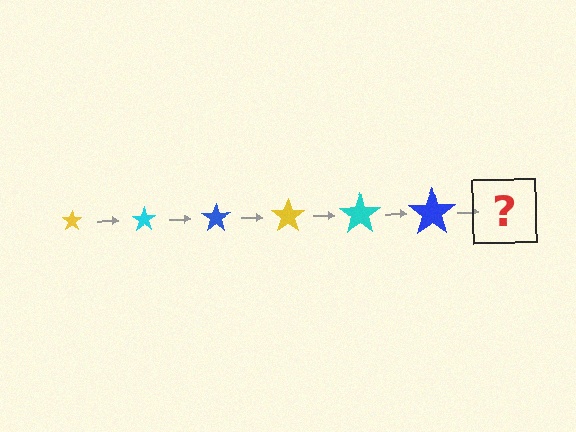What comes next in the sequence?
The next element should be a yellow star, larger than the previous one.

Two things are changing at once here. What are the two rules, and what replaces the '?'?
The two rules are that the star grows larger each step and the color cycles through yellow, cyan, and blue. The '?' should be a yellow star, larger than the previous one.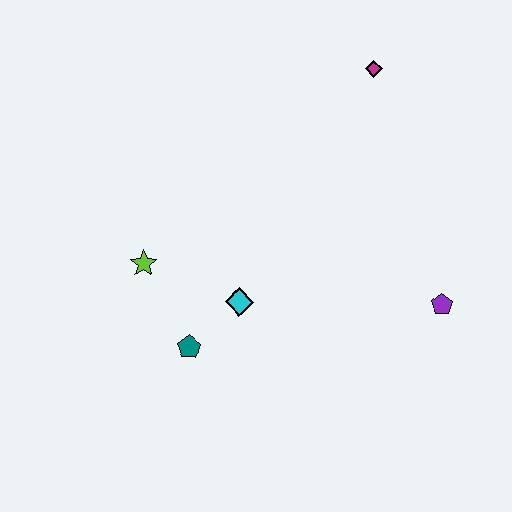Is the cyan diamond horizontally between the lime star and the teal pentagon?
No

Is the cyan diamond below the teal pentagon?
No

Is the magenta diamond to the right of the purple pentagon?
No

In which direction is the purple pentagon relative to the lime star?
The purple pentagon is to the right of the lime star.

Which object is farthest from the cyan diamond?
The magenta diamond is farthest from the cyan diamond.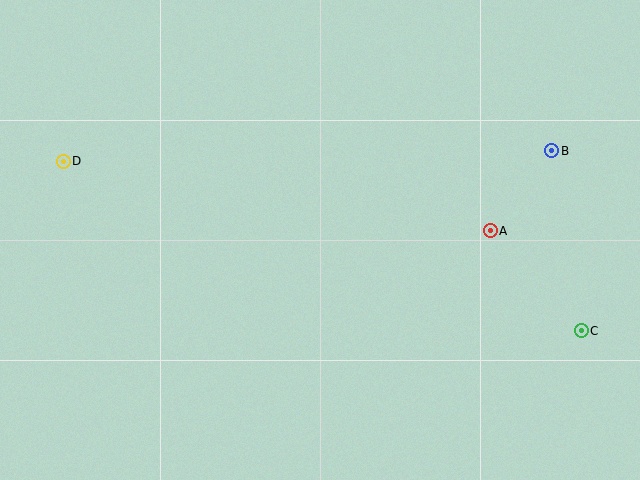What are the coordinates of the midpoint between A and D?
The midpoint between A and D is at (277, 196).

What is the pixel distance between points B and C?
The distance between B and C is 182 pixels.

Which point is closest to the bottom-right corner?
Point C is closest to the bottom-right corner.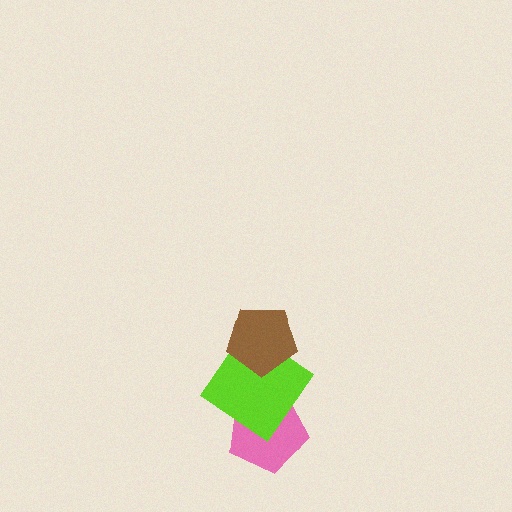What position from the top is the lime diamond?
The lime diamond is 2nd from the top.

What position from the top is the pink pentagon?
The pink pentagon is 3rd from the top.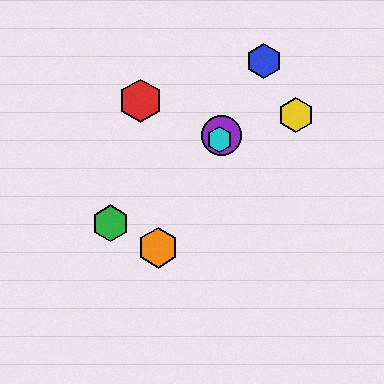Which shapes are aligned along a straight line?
The blue hexagon, the purple circle, the orange hexagon, the cyan hexagon are aligned along a straight line.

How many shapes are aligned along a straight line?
4 shapes (the blue hexagon, the purple circle, the orange hexagon, the cyan hexagon) are aligned along a straight line.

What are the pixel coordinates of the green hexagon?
The green hexagon is at (111, 223).